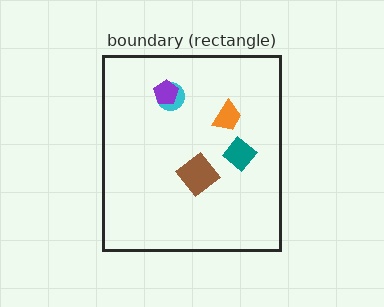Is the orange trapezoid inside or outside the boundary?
Inside.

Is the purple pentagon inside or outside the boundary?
Inside.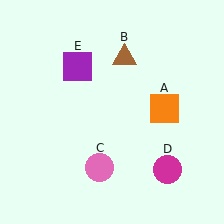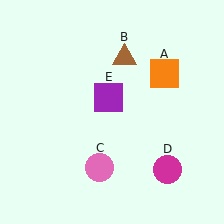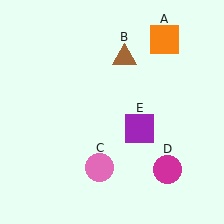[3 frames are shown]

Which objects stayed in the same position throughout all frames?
Brown triangle (object B) and pink circle (object C) and magenta circle (object D) remained stationary.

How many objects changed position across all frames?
2 objects changed position: orange square (object A), purple square (object E).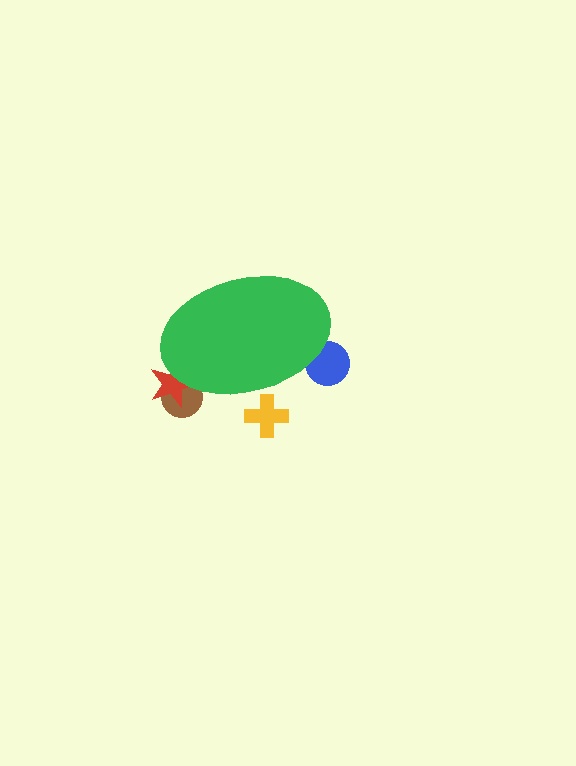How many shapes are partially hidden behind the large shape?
4 shapes are partially hidden.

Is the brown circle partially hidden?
Yes, the brown circle is partially hidden behind the green ellipse.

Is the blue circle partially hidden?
Yes, the blue circle is partially hidden behind the green ellipse.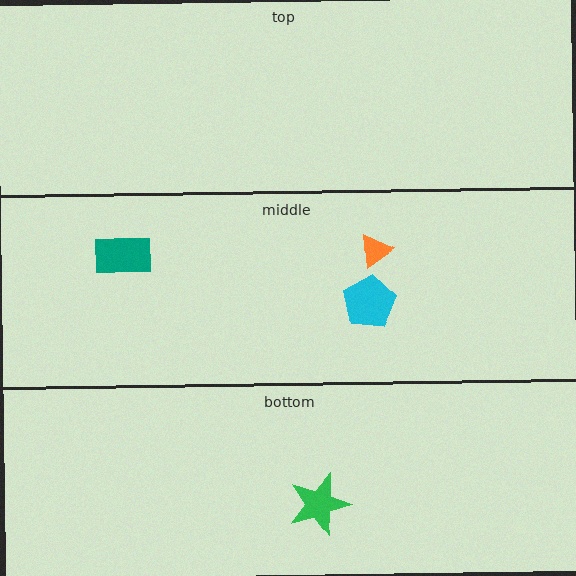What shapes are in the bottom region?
The green star.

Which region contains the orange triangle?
The middle region.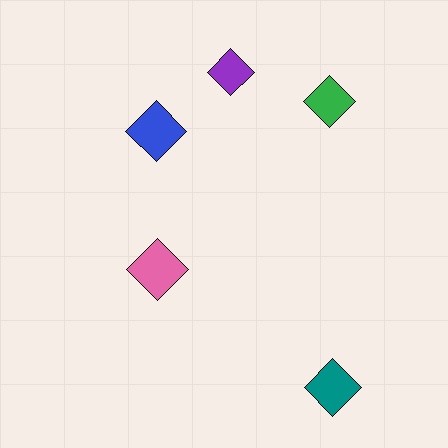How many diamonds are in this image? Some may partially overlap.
There are 5 diamonds.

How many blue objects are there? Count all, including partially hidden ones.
There is 1 blue object.